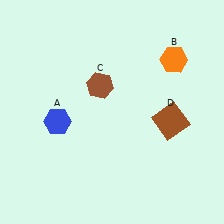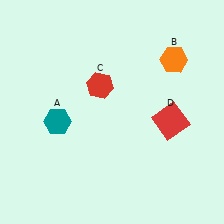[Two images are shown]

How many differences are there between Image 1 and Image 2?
There are 3 differences between the two images.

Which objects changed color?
A changed from blue to teal. C changed from brown to red. D changed from brown to red.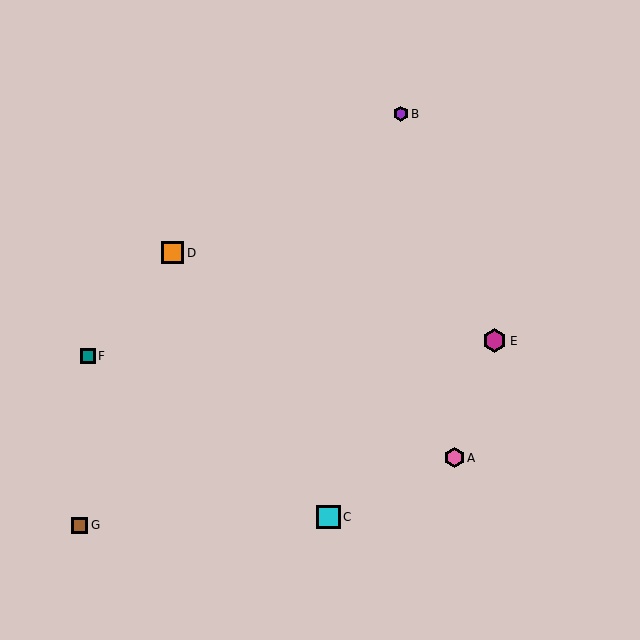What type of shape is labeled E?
Shape E is a magenta hexagon.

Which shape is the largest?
The magenta hexagon (labeled E) is the largest.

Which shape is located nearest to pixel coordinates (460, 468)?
The pink hexagon (labeled A) at (454, 458) is nearest to that location.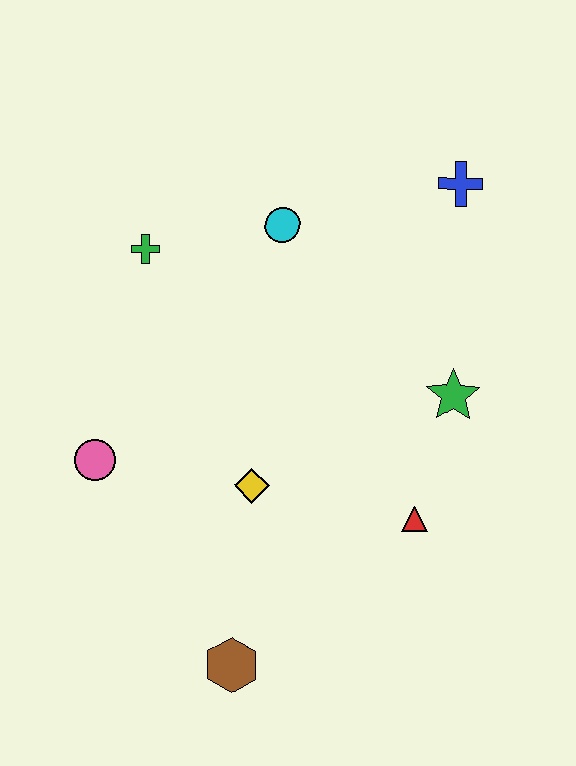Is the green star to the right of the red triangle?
Yes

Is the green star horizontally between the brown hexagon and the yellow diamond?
No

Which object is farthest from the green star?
The pink circle is farthest from the green star.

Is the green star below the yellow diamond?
No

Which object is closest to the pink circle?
The yellow diamond is closest to the pink circle.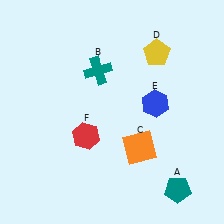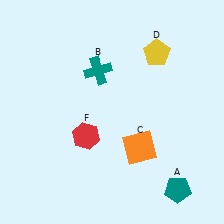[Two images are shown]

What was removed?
The blue hexagon (E) was removed in Image 2.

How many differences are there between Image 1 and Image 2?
There is 1 difference between the two images.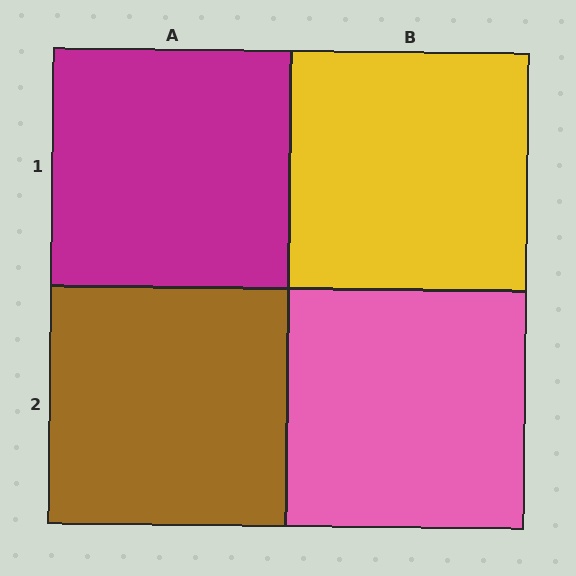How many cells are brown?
1 cell is brown.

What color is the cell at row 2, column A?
Brown.